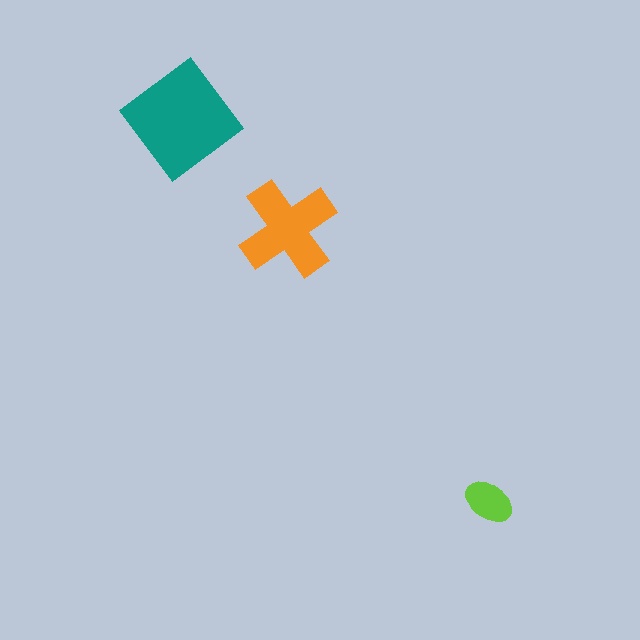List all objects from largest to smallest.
The teal diamond, the orange cross, the lime ellipse.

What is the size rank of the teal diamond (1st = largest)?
1st.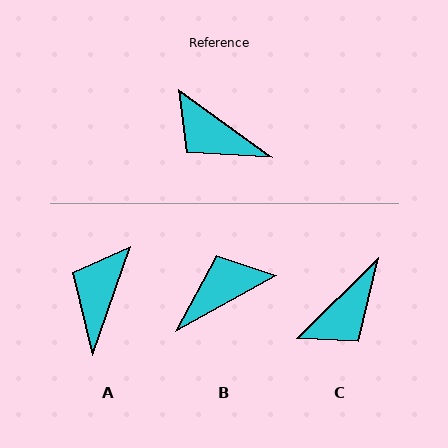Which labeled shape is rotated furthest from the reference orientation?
B, about 115 degrees away.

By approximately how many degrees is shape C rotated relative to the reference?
Approximately 80 degrees counter-clockwise.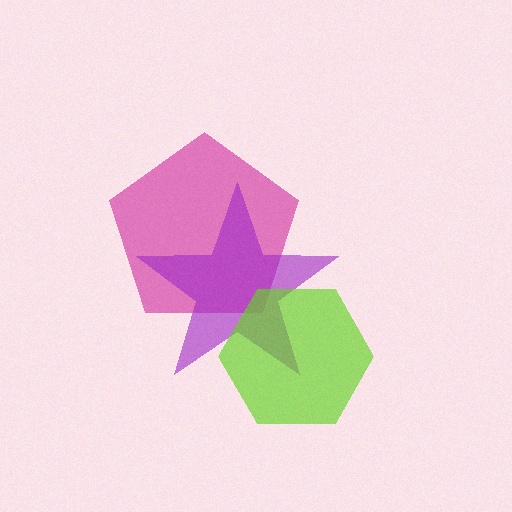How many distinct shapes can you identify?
There are 3 distinct shapes: a magenta pentagon, a purple star, a lime hexagon.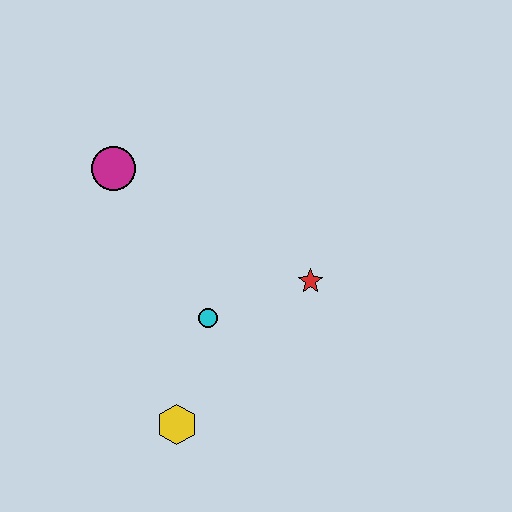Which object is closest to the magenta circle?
The cyan circle is closest to the magenta circle.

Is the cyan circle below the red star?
Yes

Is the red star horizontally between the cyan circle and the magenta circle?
No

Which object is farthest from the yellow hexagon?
The magenta circle is farthest from the yellow hexagon.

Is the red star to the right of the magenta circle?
Yes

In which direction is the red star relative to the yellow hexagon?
The red star is above the yellow hexagon.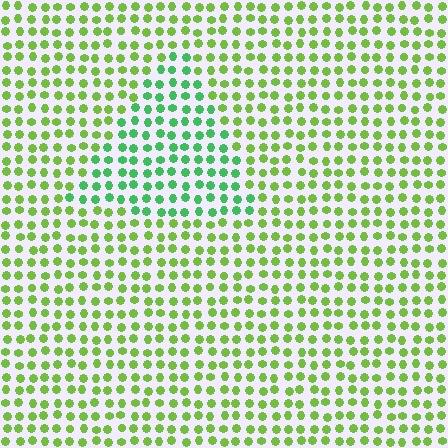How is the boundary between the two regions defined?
The boundary is defined purely by a slight shift in hue (about 38 degrees). Spacing, size, and orientation are identical on both sides.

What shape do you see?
I see a triangle.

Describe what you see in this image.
The image is filled with small lime elements in a uniform arrangement. A triangle-shaped region is visible where the elements are tinted to a slightly different hue, forming a subtle color boundary.